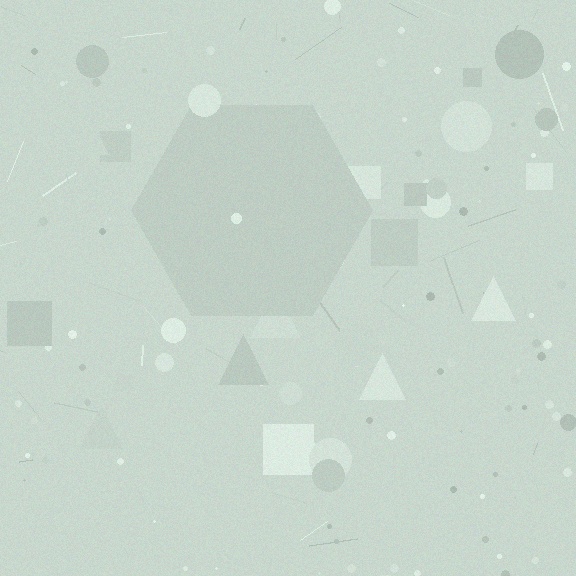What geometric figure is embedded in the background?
A hexagon is embedded in the background.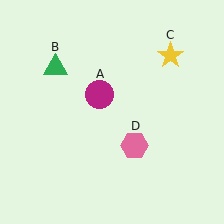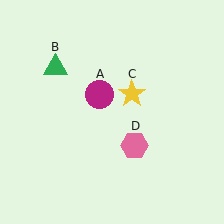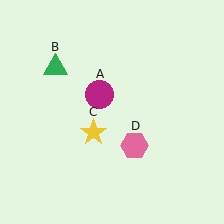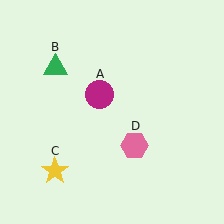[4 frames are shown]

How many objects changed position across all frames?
1 object changed position: yellow star (object C).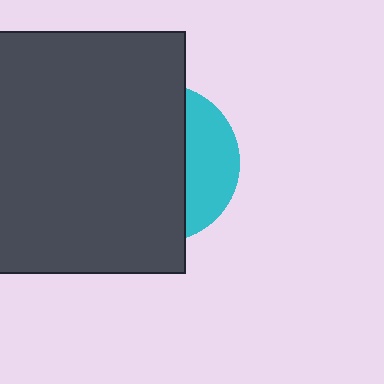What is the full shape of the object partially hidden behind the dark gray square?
The partially hidden object is a cyan circle.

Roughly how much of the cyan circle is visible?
A small part of it is visible (roughly 30%).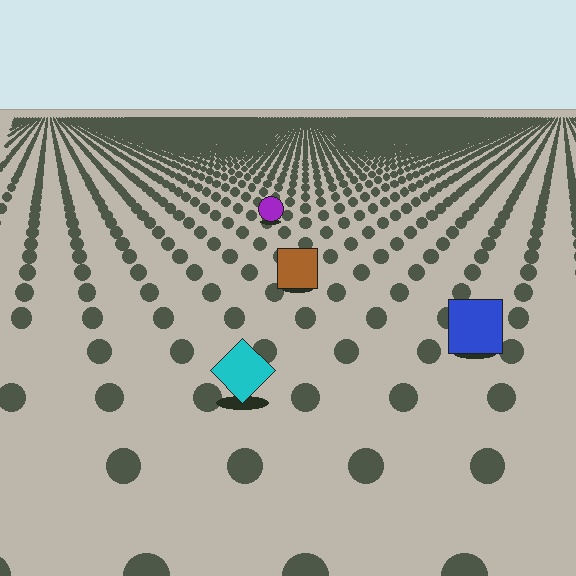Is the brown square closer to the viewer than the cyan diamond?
No. The cyan diamond is closer — you can tell from the texture gradient: the ground texture is coarser near it.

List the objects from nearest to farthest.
From nearest to farthest: the cyan diamond, the blue square, the brown square, the purple circle.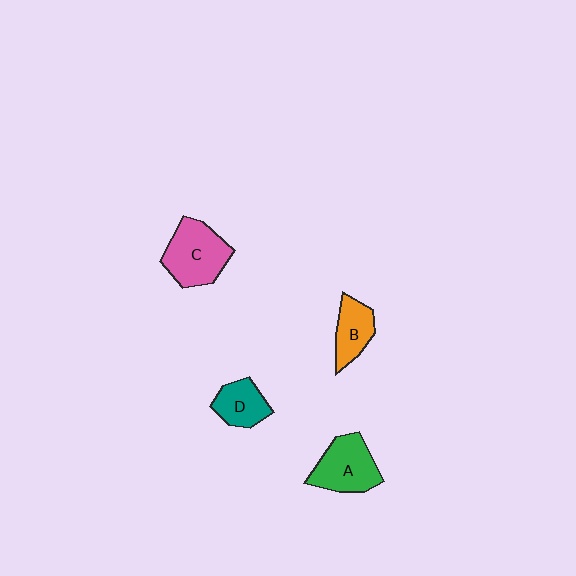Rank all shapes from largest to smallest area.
From largest to smallest: C (pink), A (green), B (orange), D (teal).